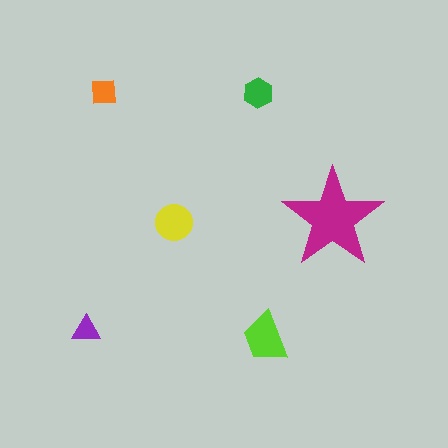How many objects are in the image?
There are 6 objects in the image.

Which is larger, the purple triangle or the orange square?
The orange square.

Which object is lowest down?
The lime trapezoid is bottommost.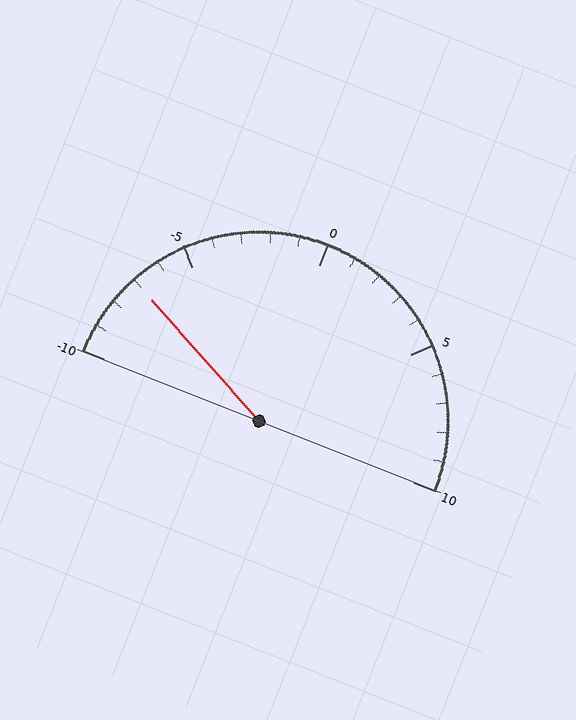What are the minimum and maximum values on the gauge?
The gauge ranges from -10 to 10.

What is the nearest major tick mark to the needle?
The nearest major tick mark is -5.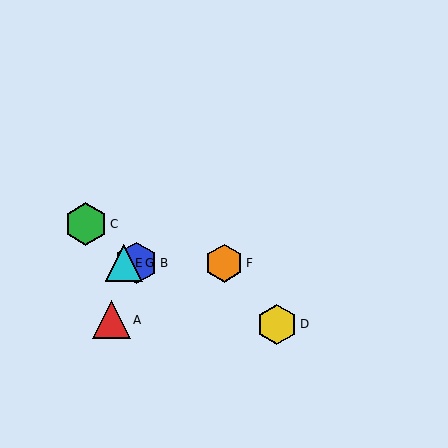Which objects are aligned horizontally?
Objects B, E, F, G are aligned horizontally.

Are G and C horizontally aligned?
No, G is at y≈263 and C is at y≈224.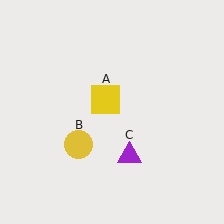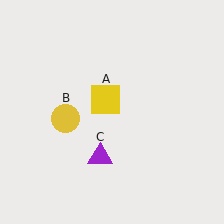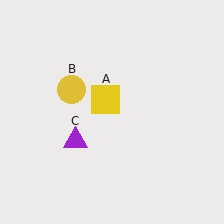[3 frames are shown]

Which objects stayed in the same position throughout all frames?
Yellow square (object A) remained stationary.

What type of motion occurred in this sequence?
The yellow circle (object B), purple triangle (object C) rotated clockwise around the center of the scene.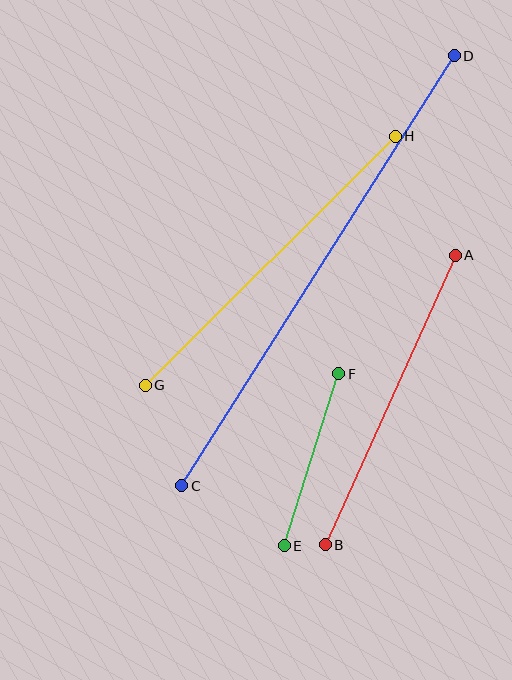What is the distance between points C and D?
The distance is approximately 509 pixels.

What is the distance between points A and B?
The distance is approximately 317 pixels.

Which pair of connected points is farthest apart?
Points C and D are farthest apart.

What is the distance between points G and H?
The distance is approximately 353 pixels.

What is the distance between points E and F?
The distance is approximately 180 pixels.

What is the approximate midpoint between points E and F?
The midpoint is at approximately (311, 460) pixels.